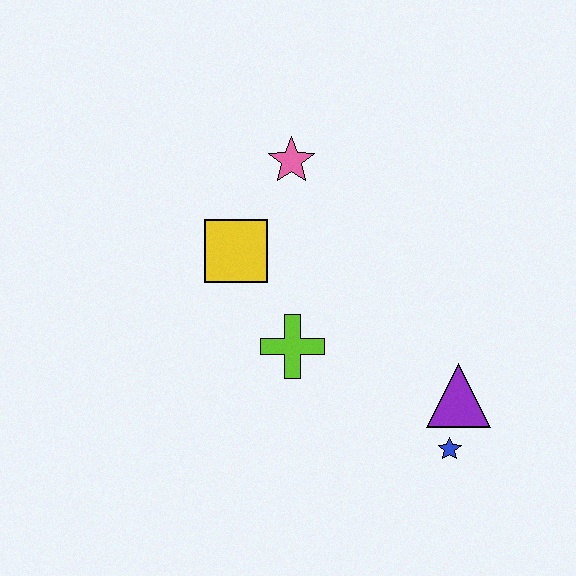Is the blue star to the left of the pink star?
No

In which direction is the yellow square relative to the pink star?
The yellow square is below the pink star.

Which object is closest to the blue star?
The purple triangle is closest to the blue star.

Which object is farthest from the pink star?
The blue star is farthest from the pink star.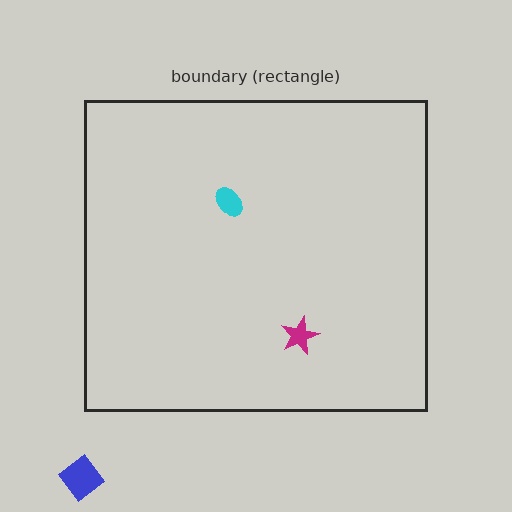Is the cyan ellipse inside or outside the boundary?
Inside.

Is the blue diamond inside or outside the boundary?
Outside.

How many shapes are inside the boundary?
2 inside, 1 outside.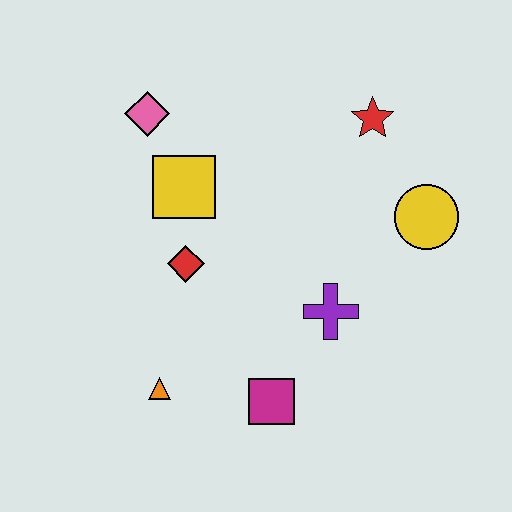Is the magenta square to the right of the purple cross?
No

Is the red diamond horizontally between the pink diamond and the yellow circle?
Yes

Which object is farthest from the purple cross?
The pink diamond is farthest from the purple cross.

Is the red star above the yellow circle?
Yes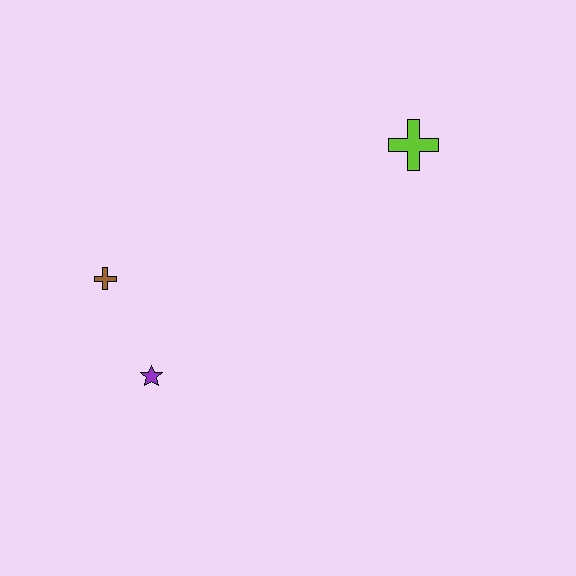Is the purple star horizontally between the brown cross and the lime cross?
Yes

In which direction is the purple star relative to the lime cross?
The purple star is to the left of the lime cross.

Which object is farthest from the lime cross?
The purple star is farthest from the lime cross.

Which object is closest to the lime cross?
The brown cross is closest to the lime cross.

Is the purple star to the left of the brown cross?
No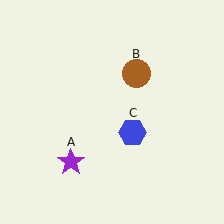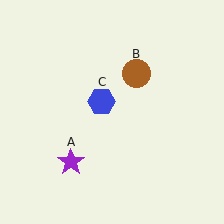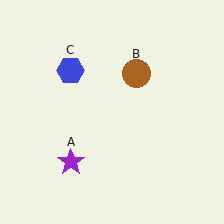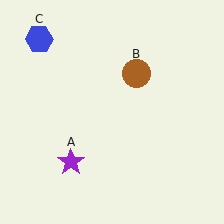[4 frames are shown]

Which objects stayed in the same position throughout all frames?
Purple star (object A) and brown circle (object B) remained stationary.